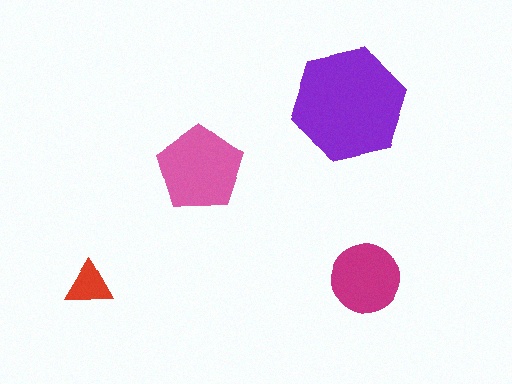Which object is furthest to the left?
The red triangle is leftmost.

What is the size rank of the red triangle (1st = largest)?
4th.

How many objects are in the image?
There are 4 objects in the image.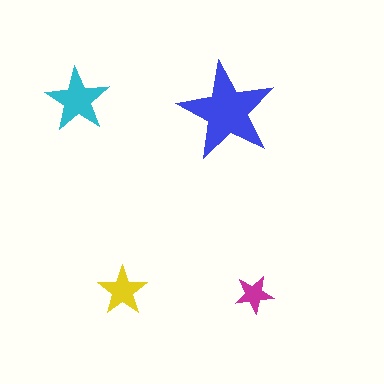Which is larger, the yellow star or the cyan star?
The cyan one.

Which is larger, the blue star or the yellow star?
The blue one.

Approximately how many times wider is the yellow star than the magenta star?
About 1.5 times wider.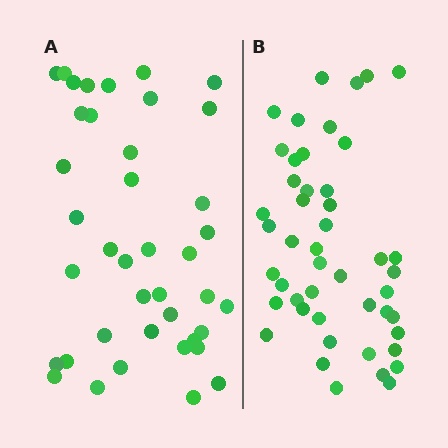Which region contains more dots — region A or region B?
Region B (the right region) has more dots.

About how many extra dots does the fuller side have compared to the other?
Region B has roughly 8 or so more dots than region A.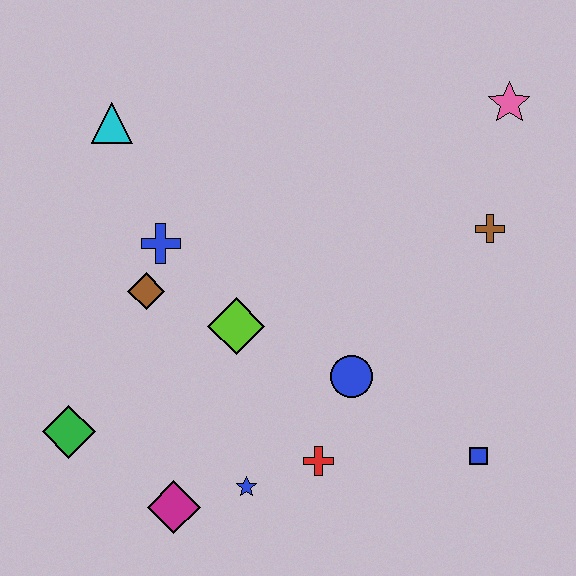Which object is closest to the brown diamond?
The blue cross is closest to the brown diamond.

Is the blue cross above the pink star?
No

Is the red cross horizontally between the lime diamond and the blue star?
No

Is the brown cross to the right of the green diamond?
Yes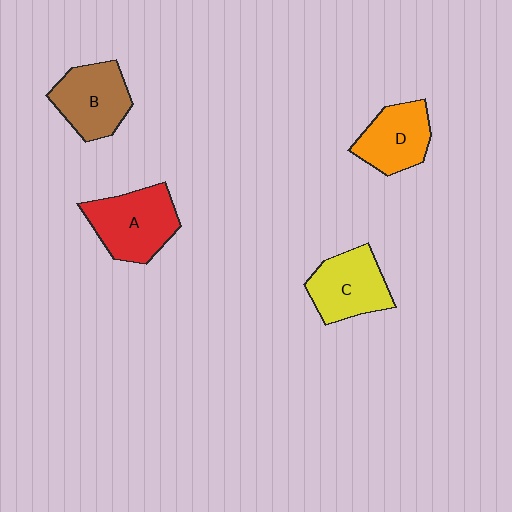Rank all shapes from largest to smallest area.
From largest to smallest: A (red), B (brown), C (yellow), D (orange).